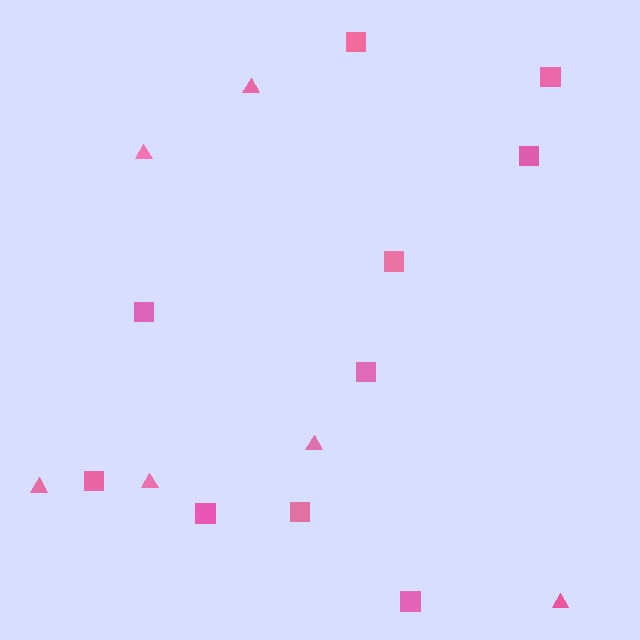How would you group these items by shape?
There are 2 groups: one group of triangles (6) and one group of squares (10).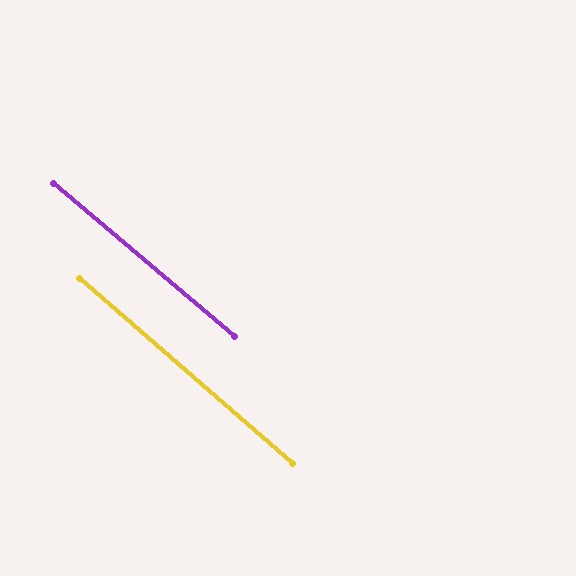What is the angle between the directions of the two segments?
Approximately 1 degree.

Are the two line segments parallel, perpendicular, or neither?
Parallel — their directions differ by only 0.6°.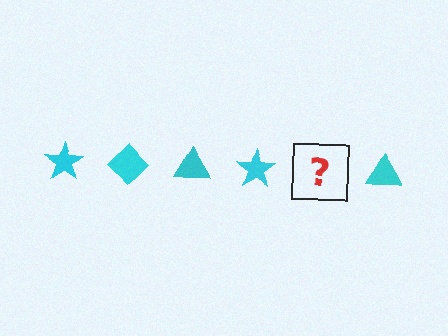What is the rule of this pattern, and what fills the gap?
The rule is that the pattern cycles through star, diamond, triangle shapes in cyan. The gap should be filled with a cyan diamond.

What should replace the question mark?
The question mark should be replaced with a cyan diamond.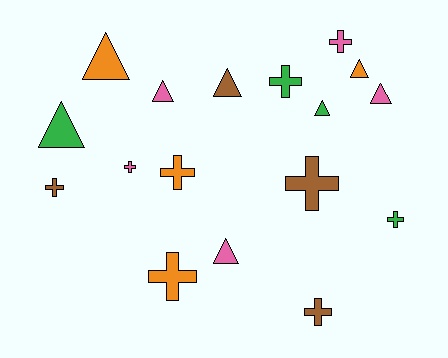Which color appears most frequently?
Pink, with 5 objects.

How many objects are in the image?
There are 17 objects.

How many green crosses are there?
There are 2 green crosses.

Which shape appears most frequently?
Cross, with 9 objects.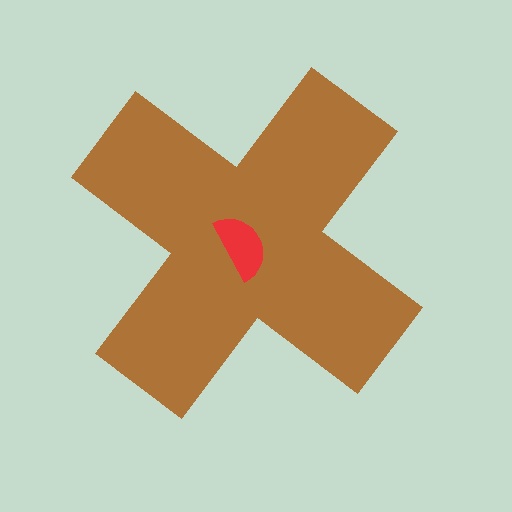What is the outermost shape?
The brown cross.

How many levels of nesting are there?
2.